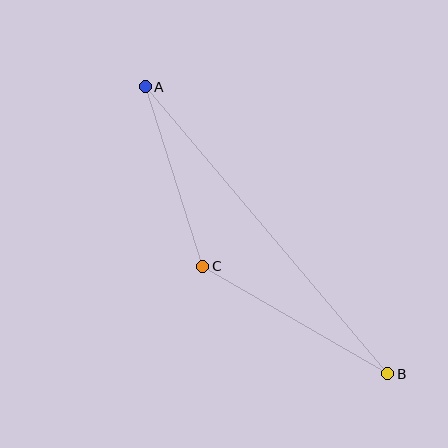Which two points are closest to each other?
Points A and C are closest to each other.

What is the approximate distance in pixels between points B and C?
The distance between B and C is approximately 214 pixels.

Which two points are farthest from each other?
Points A and B are farthest from each other.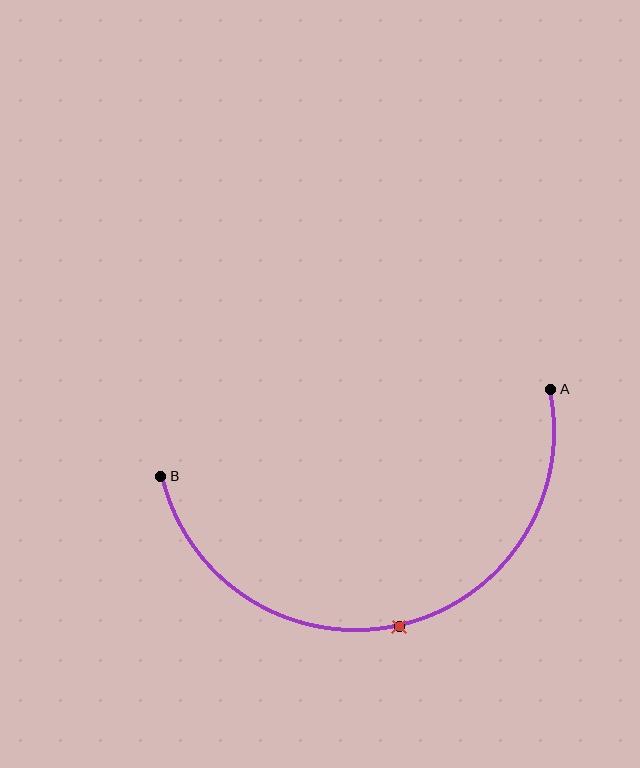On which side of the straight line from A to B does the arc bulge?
The arc bulges below the straight line connecting A and B.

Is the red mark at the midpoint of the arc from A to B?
Yes. The red mark lies on the arc at equal arc-length from both A and B — it is the arc midpoint.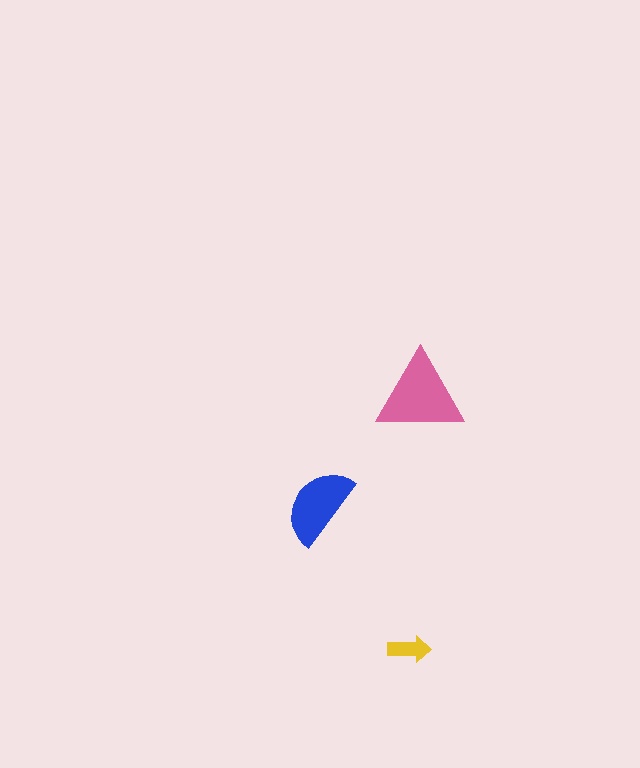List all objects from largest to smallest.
The pink triangle, the blue semicircle, the yellow arrow.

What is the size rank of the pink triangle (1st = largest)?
1st.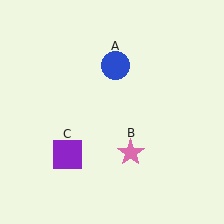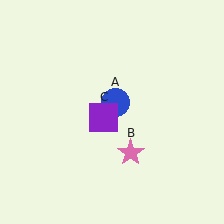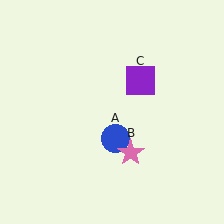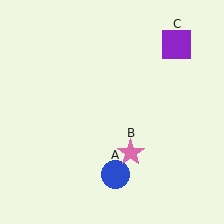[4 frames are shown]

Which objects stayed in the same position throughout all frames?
Pink star (object B) remained stationary.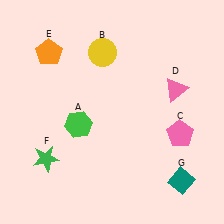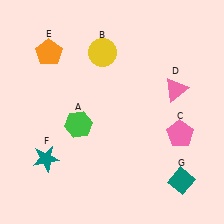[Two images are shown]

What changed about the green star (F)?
In Image 1, F is green. In Image 2, it changed to teal.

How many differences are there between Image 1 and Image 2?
There is 1 difference between the two images.